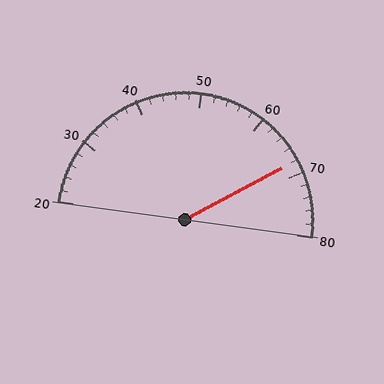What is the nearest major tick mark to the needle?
The nearest major tick mark is 70.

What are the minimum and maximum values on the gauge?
The gauge ranges from 20 to 80.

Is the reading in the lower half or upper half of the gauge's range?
The reading is in the upper half of the range (20 to 80).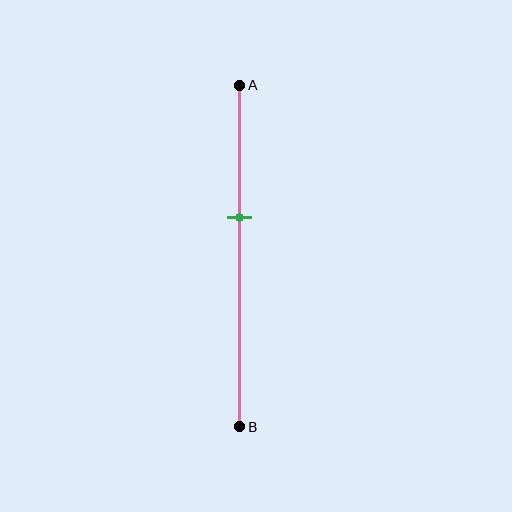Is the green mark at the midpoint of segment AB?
No, the mark is at about 40% from A, not at the 50% midpoint.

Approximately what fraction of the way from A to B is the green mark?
The green mark is approximately 40% of the way from A to B.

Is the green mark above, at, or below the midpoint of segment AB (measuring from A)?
The green mark is above the midpoint of segment AB.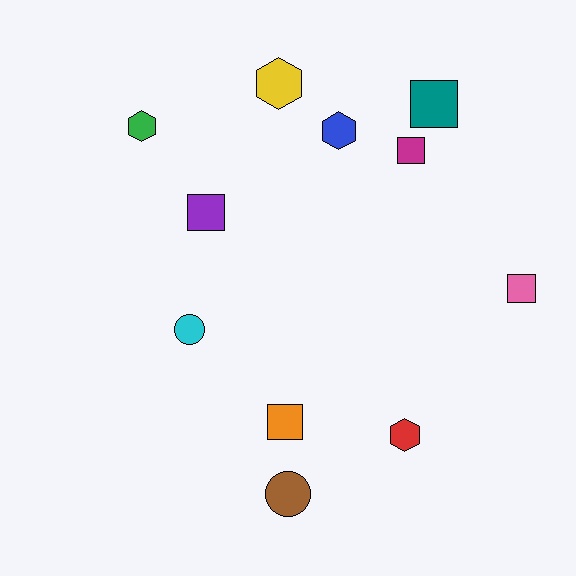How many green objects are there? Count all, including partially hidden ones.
There is 1 green object.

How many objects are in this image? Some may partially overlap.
There are 11 objects.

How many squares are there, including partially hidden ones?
There are 5 squares.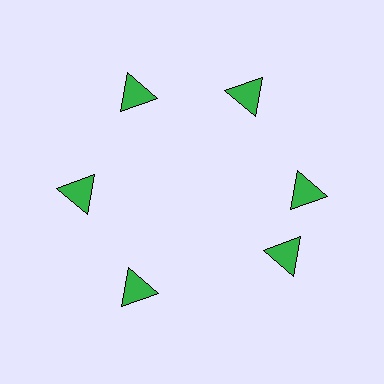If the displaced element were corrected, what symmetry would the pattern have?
It would have 6-fold rotational symmetry — the pattern would map onto itself every 60 degrees.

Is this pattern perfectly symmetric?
No. The 6 green triangles are arranged in a ring, but one element near the 5 o'clock position is rotated out of alignment along the ring, breaking the 6-fold rotational symmetry.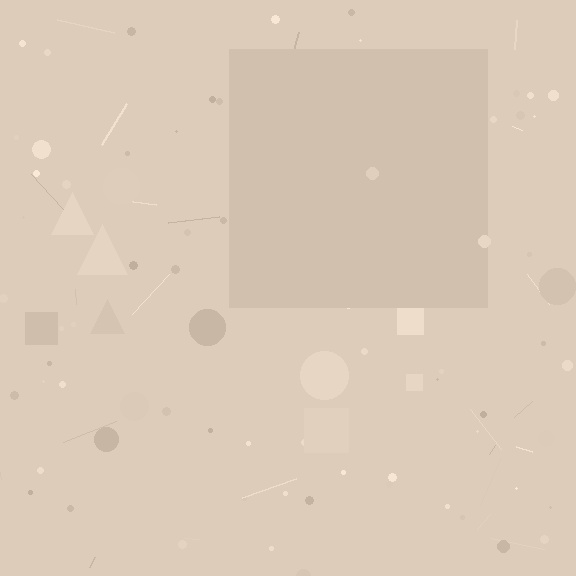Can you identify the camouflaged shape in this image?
The camouflaged shape is a square.